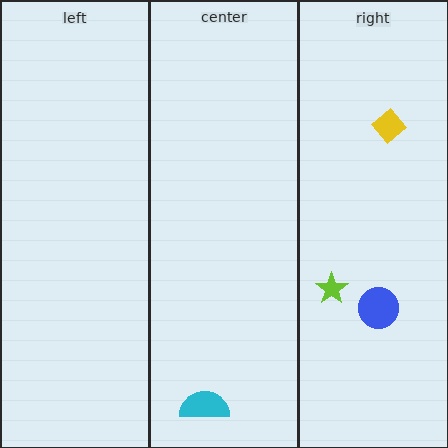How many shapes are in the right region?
3.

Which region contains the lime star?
The right region.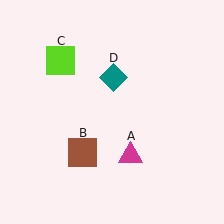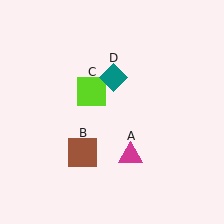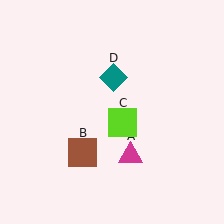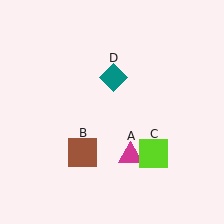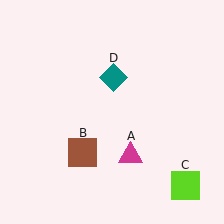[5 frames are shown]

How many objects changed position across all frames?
1 object changed position: lime square (object C).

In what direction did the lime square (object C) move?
The lime square (object C) moved down and to the right.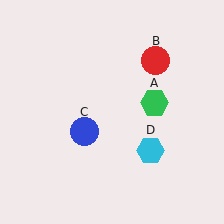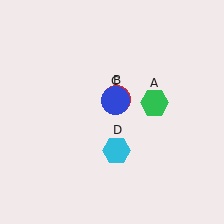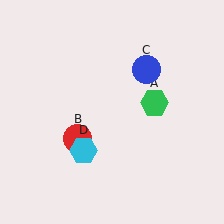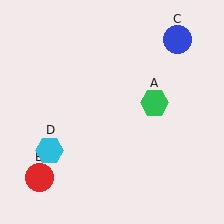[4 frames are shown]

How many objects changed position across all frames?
3 objects changed position: red circle (object B), blue circle (object C), cyan hexagon (object D).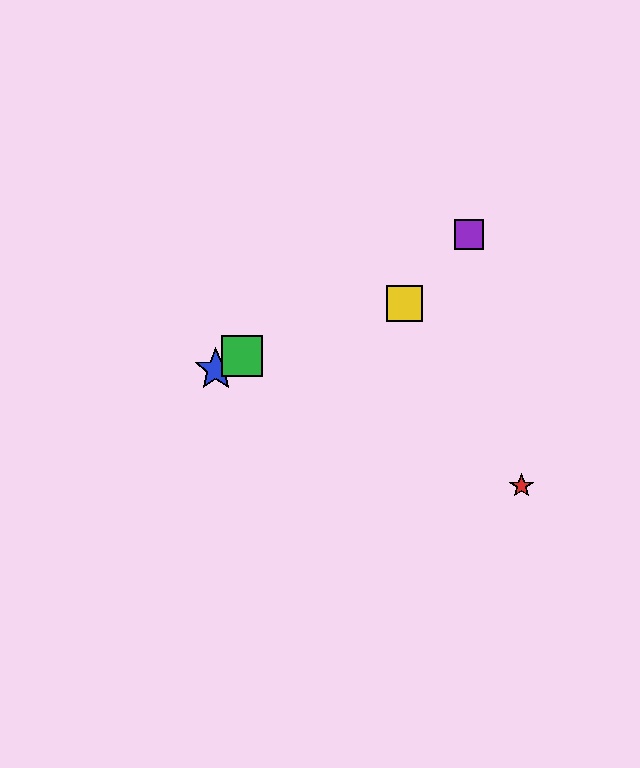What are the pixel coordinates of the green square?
The green square is at (242, 356).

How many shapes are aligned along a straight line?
3 shapes (the blue star, the green square, the purple square) are aligned along a straight line.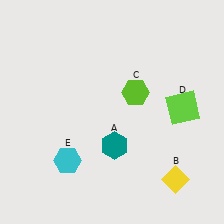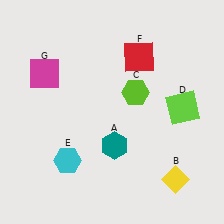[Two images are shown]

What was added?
A red square (F), a magenta square (G) were added in Image 2.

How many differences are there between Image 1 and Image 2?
There are 2 differences between the two images.